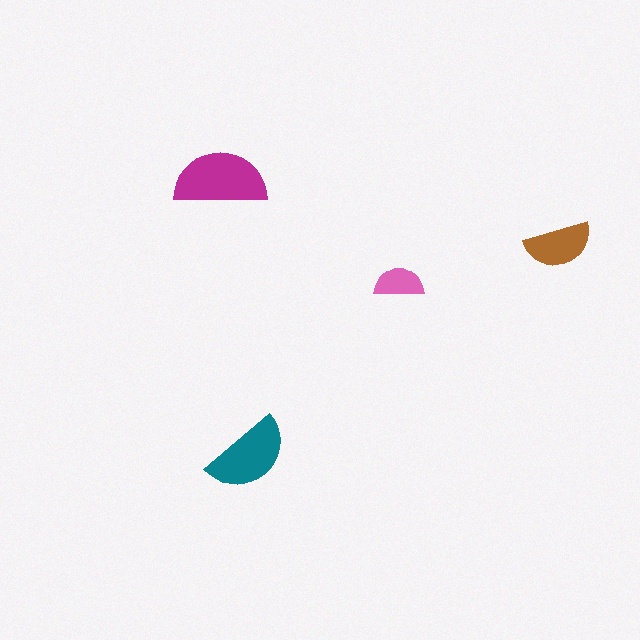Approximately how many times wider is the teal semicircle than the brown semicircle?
About 1.5 times wider.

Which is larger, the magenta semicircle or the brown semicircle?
The magenta one.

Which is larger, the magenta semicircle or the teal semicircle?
The magenta one.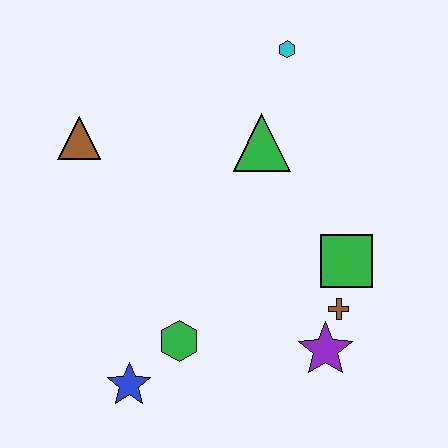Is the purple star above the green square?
No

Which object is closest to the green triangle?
The cyan hexagon is closest to the green triangle.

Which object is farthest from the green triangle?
The blue star is farthest from the green triangle.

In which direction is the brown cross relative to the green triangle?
The brown cross is below the green triangle.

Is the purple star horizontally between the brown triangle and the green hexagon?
No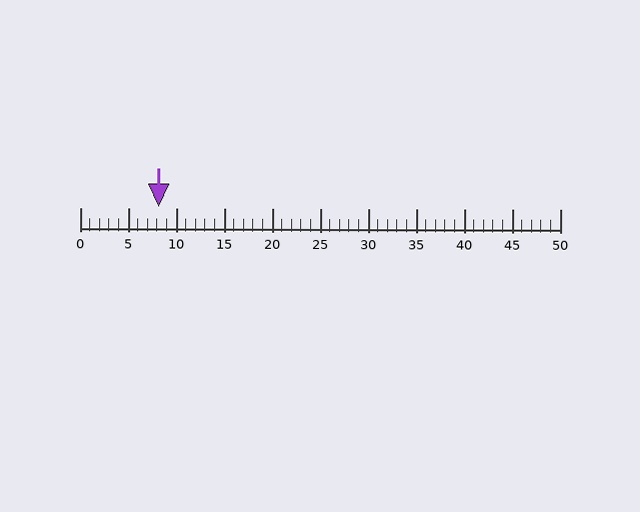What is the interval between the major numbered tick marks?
The major tick marks are spaced 5 units apart.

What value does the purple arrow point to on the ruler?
The purple arrow points to approximately 8.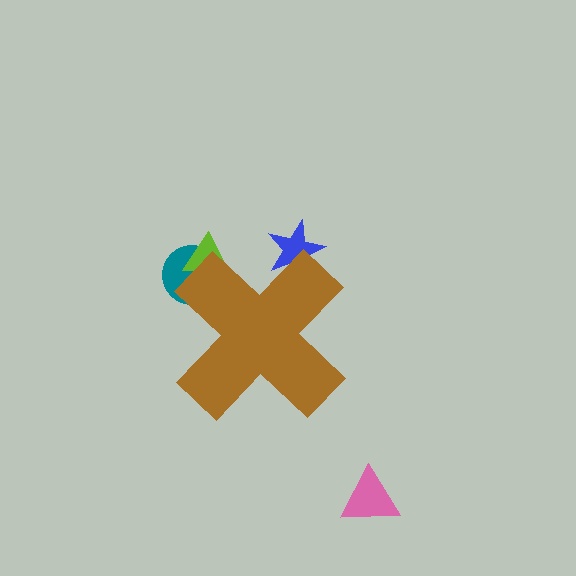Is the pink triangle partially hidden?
No, the pink triangle is fully visible.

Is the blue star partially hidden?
Yes, the blue star is partially hidden behind the brown cross.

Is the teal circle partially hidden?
Yes, the teal circle is partially hidden behind the brown cross.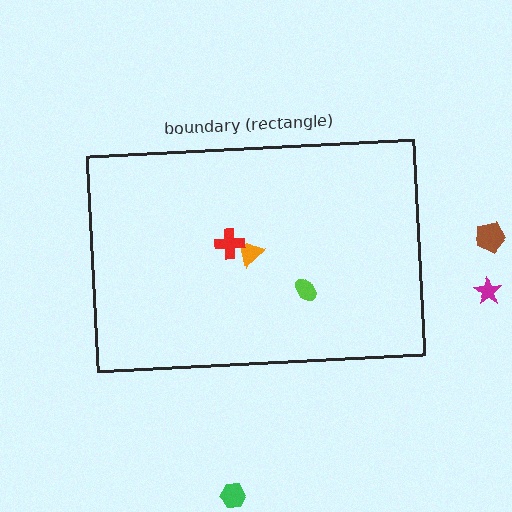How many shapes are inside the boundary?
3 inside, 3 outside.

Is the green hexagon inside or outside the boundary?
Outside.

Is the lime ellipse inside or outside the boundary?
Inside.